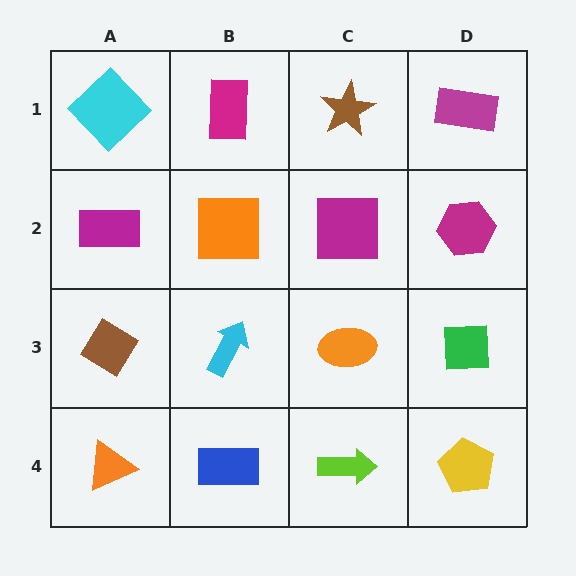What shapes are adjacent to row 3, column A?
A magenta rectangle (row 2, column A), an orange triangle (row 4, column A), a cyan arrow (row 3, column B).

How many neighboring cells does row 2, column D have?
3.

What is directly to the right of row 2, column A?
An orange square.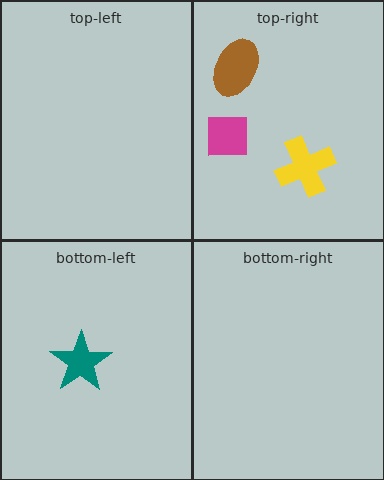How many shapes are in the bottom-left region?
1.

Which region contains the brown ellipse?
The top-right region.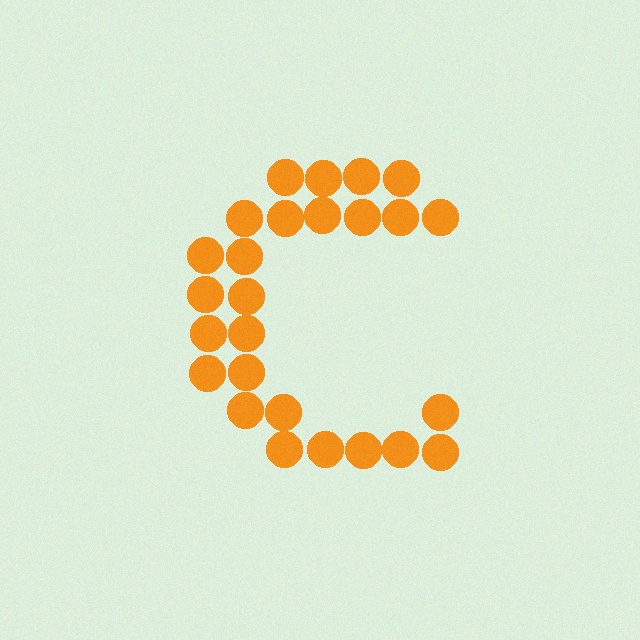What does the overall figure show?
The overall figure shows the letter C.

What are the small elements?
The small elements are circles.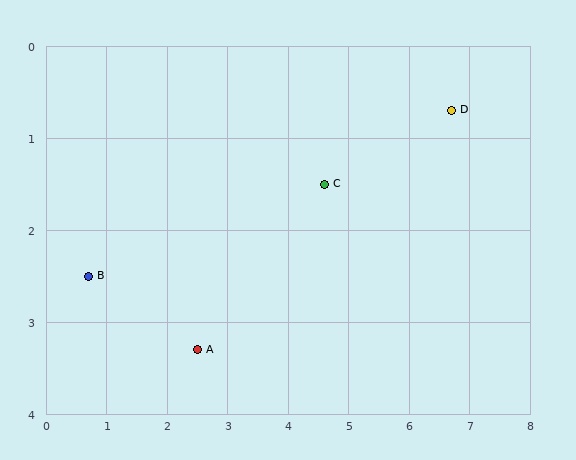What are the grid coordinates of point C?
Point C is at approximately (4.6, 1.5).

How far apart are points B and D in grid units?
Points B and D are about 6.3 grid units apart.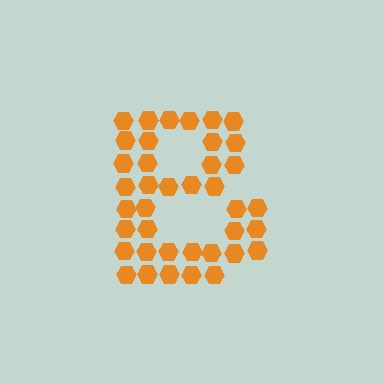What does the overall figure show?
The overall figure shows the letter B.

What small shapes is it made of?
It is made of small hexagons.